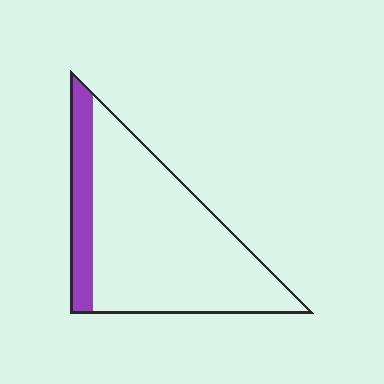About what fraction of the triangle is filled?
About one sixth (1/6).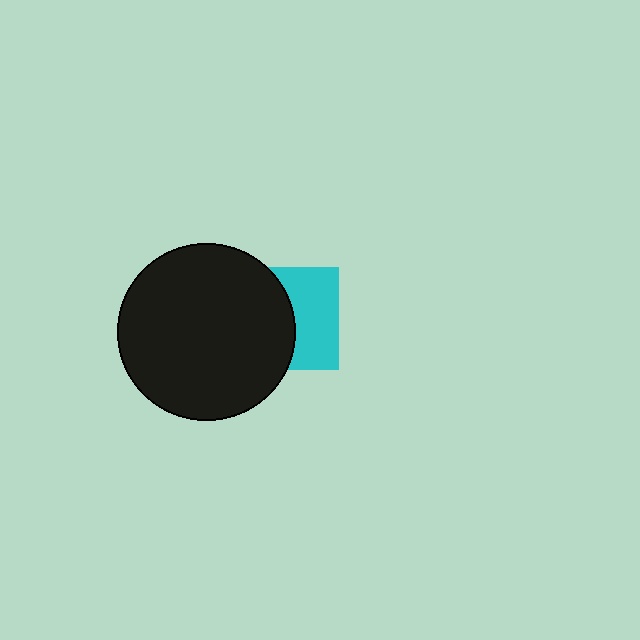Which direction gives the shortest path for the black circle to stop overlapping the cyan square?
Moving left gives the shortest separation.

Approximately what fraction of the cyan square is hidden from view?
Roughly 52% of the cyan square is hidden behind the black circle.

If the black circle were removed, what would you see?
You would see the complete cyan square.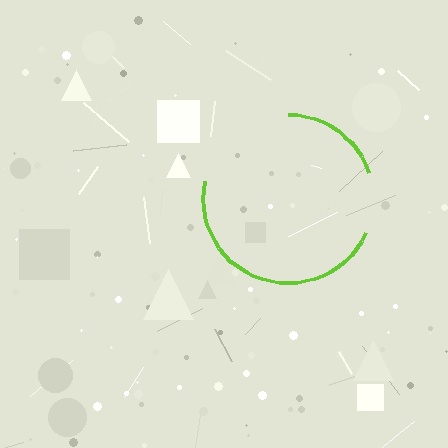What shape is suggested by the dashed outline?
The dashed outline suggests a circle.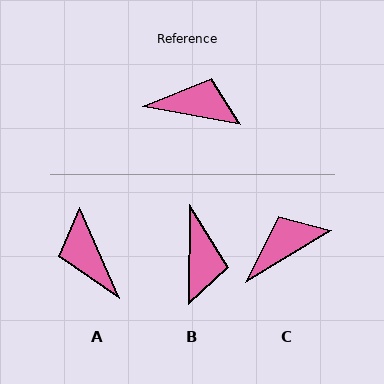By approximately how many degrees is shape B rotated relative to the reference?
Approximately 79 degrees clockwise.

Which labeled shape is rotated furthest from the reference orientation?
A, about 124 degrees away.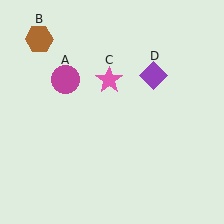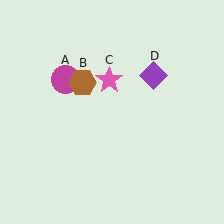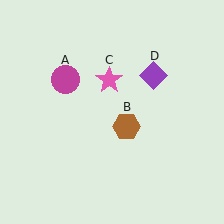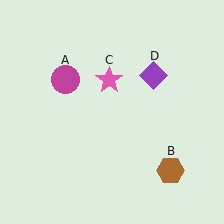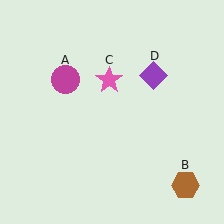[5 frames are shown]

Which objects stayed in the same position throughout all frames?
Magenta circle (object A) and pink star (object C) and purple diamond (object D) remained stationary.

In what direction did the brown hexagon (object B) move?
The brown hexagon (object B) moved down and to the right.